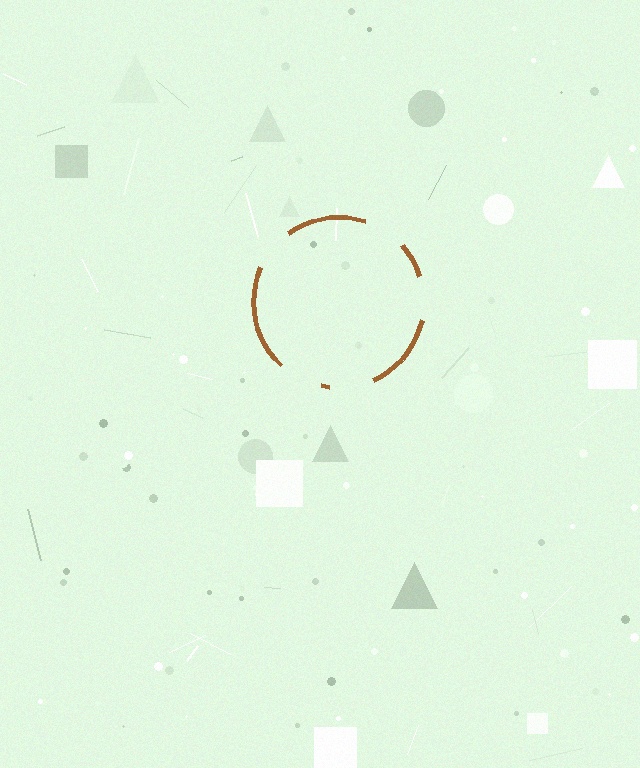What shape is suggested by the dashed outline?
The dashed outline suggests a circle.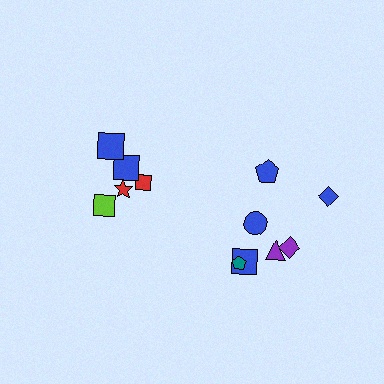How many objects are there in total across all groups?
There are 12 objects.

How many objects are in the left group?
There are 5 objects.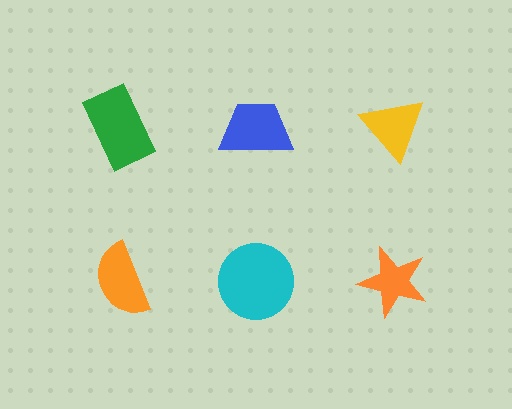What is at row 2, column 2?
A cyan circle.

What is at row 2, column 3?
An orange star.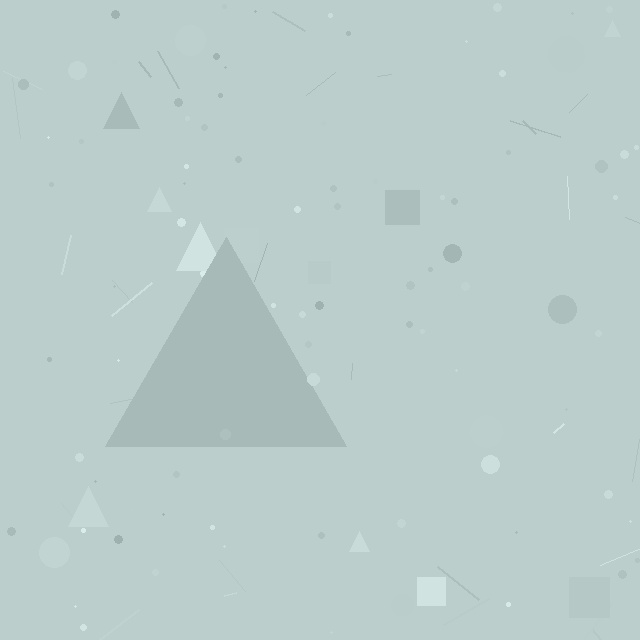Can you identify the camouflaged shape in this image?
The camouflaged shape is a triangle.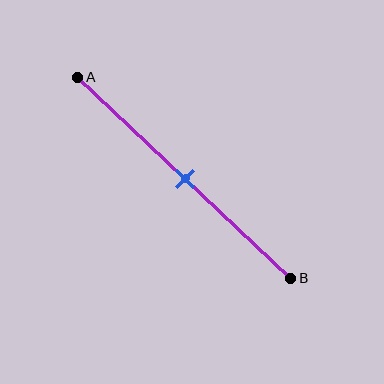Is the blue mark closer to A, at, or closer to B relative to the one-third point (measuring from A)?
The blue mark is closer to point B than the one-third point of segment AB.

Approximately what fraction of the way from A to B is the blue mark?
The blue mark is approximately 50% of the way from A to B.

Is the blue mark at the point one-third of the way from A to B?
No, the mark is at about 50% from A, not at the 33% one-third point.